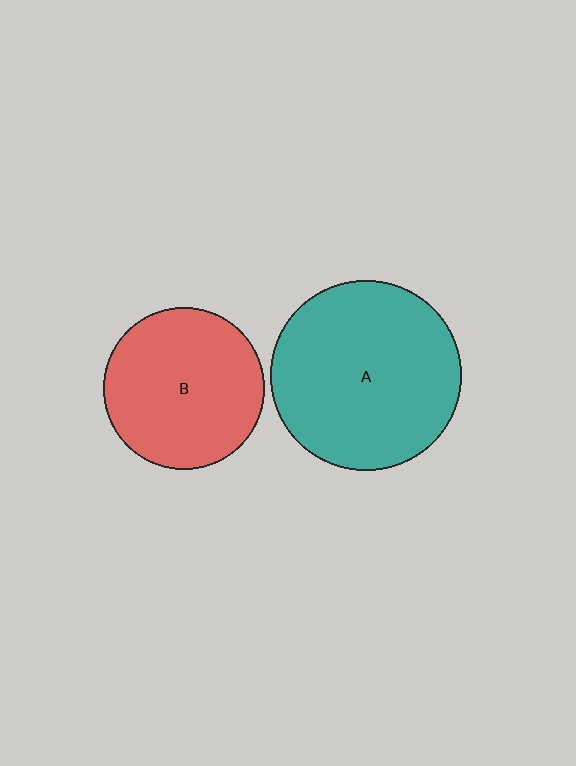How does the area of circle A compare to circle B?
Approximately 1.4 times.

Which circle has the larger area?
Circle A (teal).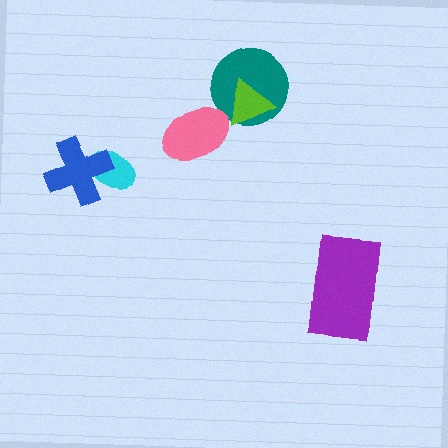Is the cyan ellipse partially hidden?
Yes, it is partially covered by another shape.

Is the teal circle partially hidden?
Yes, it is partially covered by another shape.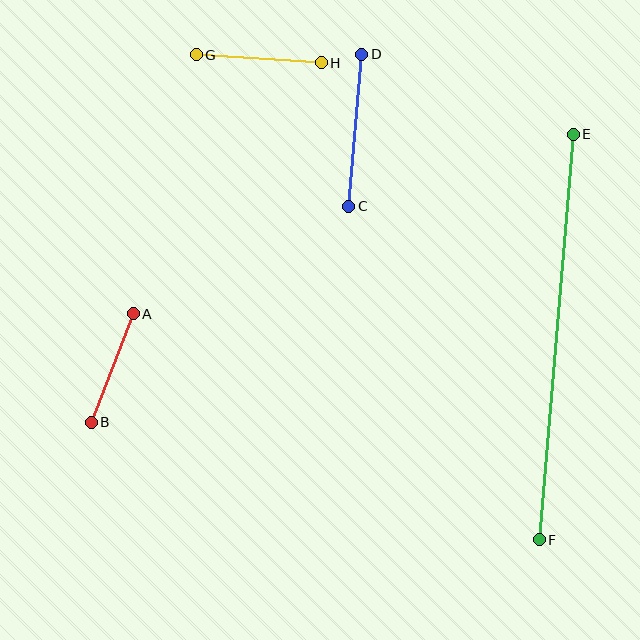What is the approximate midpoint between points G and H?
The midpoint is at approximately (259, 59) pixels.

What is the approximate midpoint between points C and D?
The midpoint is at approximately (355, 130) pixels.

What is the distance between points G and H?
The distance is approximately 125 pixels.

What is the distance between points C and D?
The distance is approximately 152 pixels.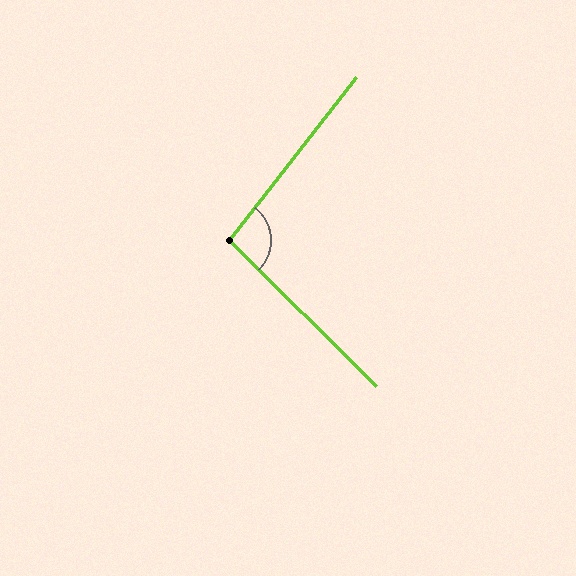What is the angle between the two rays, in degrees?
Approximately 97 degrees.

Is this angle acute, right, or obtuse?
It is obtuse.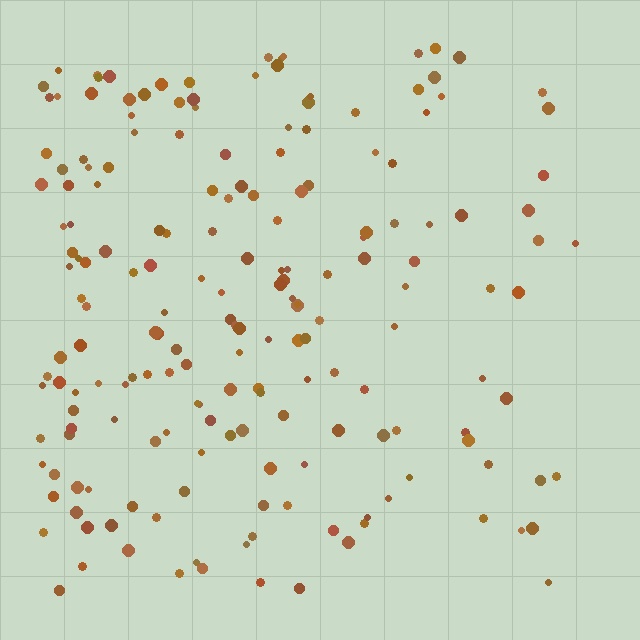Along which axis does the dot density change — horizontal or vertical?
Horizontal.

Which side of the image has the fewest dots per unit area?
The right.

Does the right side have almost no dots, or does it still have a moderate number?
Still a moderate number, just noticeably fewer than the left.